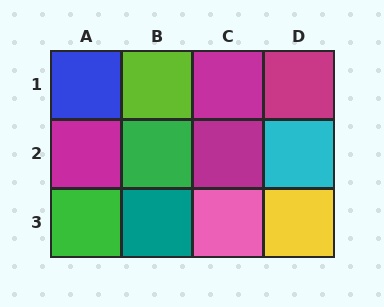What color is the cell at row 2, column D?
Cyan.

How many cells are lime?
1 cell is lime.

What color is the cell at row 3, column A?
Green.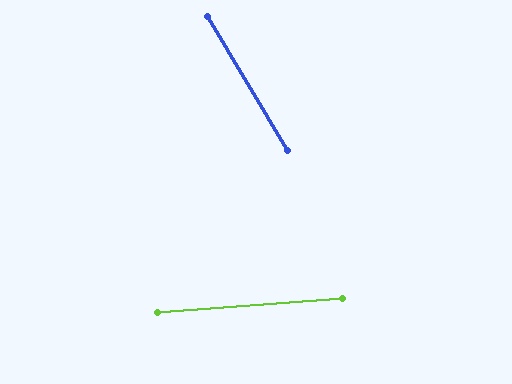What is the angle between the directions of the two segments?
Approximately 64 degrees.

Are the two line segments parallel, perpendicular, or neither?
Neither parallel nor perpendicular — they differ by about 64°.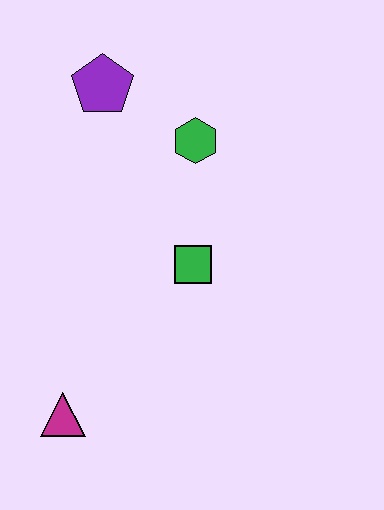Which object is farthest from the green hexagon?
The magenta triangle is farthest from the green hexagon.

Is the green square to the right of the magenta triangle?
Yes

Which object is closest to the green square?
The green hexagon is closest to the green square.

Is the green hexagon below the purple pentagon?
Yes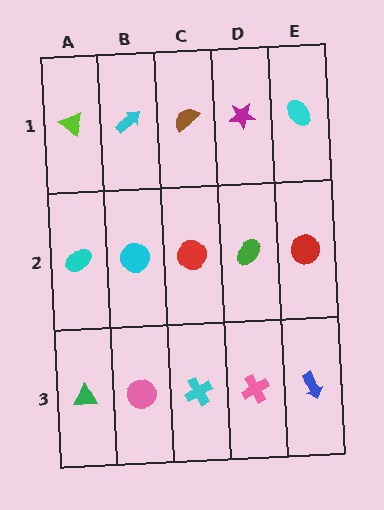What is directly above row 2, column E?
A cyan ellipse.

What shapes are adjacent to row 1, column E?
A red circle (row 2, column E), a magenta star (row 1, column D).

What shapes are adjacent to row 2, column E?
A cyan ellipse (row 1, column E), a blue arrow (row 3, column E), a green ellipse (row 2, column D).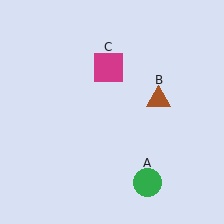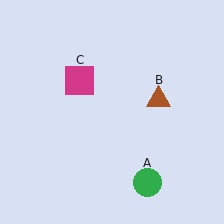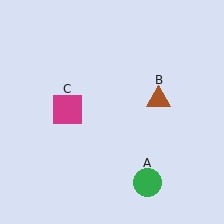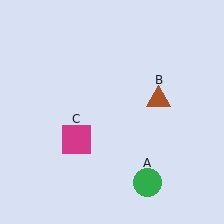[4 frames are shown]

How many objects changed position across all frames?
1 object changed position: magenta square (object C).